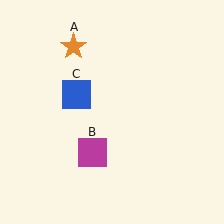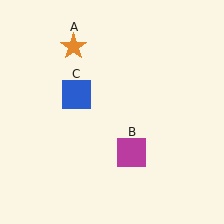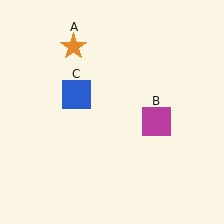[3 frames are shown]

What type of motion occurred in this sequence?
The magenta square (object B) rotated counterclockwise around the center of the scene.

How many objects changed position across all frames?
1 object changed position: magenta square (object B).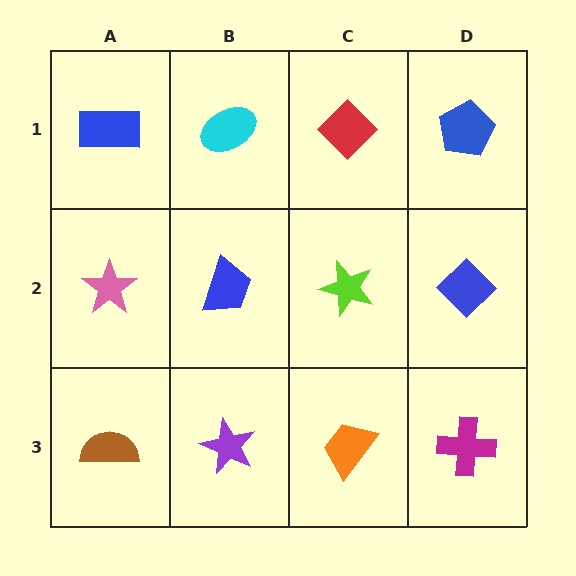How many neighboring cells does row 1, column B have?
3.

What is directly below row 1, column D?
A blue diamond.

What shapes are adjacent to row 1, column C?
A lime star (row 2, column C), a cyan ellipse (row 1, column B), a blue pentagon (row 1, column D).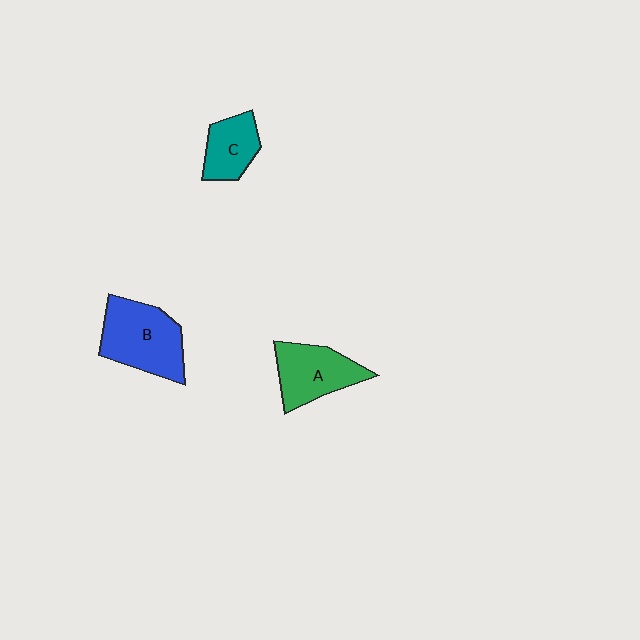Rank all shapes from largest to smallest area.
From largest to smallest: B (blue), A (green), C (teal).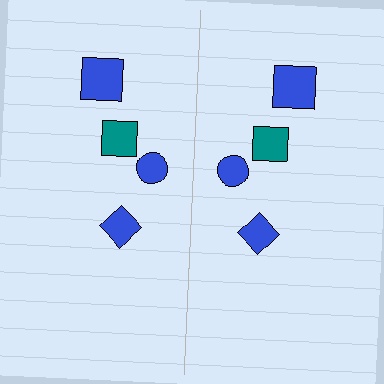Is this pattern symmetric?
Yes, this pattern has bilateral (reflection) symmetry.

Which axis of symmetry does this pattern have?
The pattern has a vertical axis of symmetry running through the center of the image.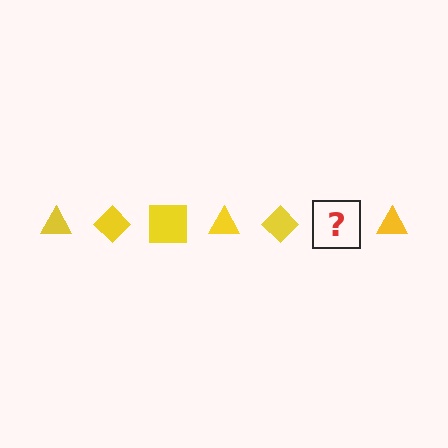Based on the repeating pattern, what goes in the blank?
The blank should be a yellow square.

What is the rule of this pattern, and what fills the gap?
The rule is that the pattern cycles through triangle, diamond, square shapes in yellow. The gap should be filled with a yellow square.